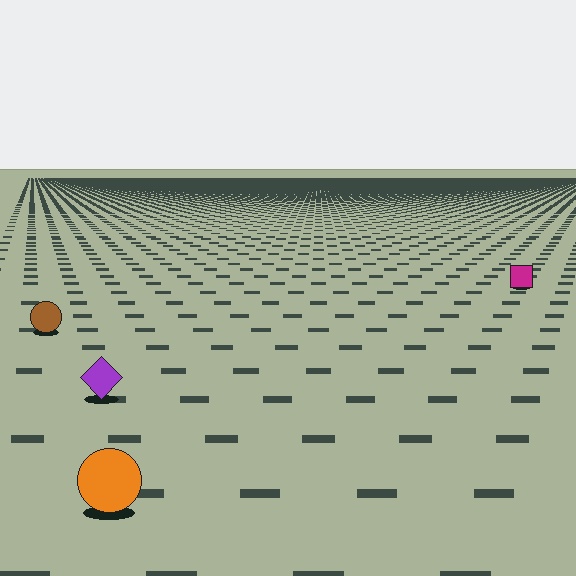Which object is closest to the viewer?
The orange circle is closest. The texture marks near it are larger and more spread out.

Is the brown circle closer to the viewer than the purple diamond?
No. The purple diamond is closer — you can tell from the texture gradient: the ground texture is coarser near it.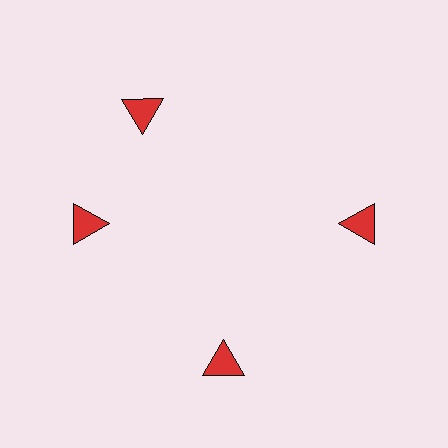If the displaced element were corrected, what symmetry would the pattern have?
It would have 4-fold rotational symmetry — the pattern would map onto itself every 90 degrees.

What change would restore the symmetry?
The symmetry would be restored by rotating it back into even spacing with its neighbors so that all 4 triangles sit at equal angles and equal distance from the center.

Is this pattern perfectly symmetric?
No. The 4 red triangles are arranged in a ring, but one element near the 12 o'clock position is rotated out of alignment along the ring, breaking the 4-fold rotational symmetry.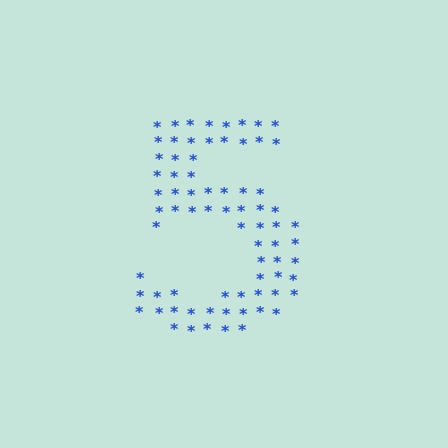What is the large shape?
The large shape is the digit 5.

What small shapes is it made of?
It is made of small asterisks.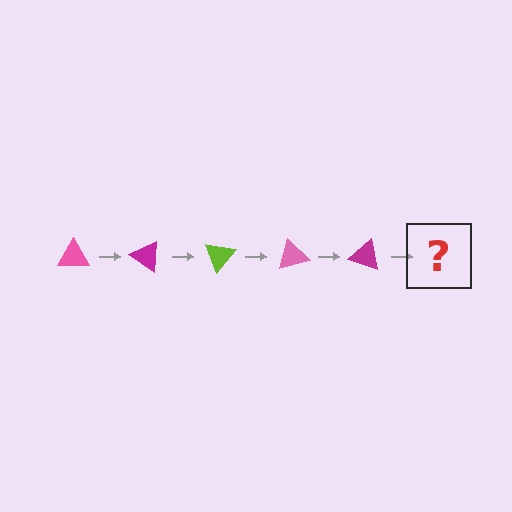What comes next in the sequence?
The next element should be a lime triangle, rotated 175 degrees from the start.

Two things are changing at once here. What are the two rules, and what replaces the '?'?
The two rules are that it rotates 35 degrees each step and the color cycles through pink, magenta, and lime. The '?' should be a lime triangle, rotated 175 degrees from the start.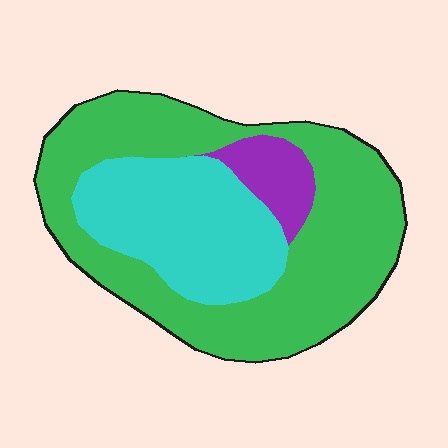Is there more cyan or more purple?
Cyan.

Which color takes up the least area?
Purple, at roughly 10%.